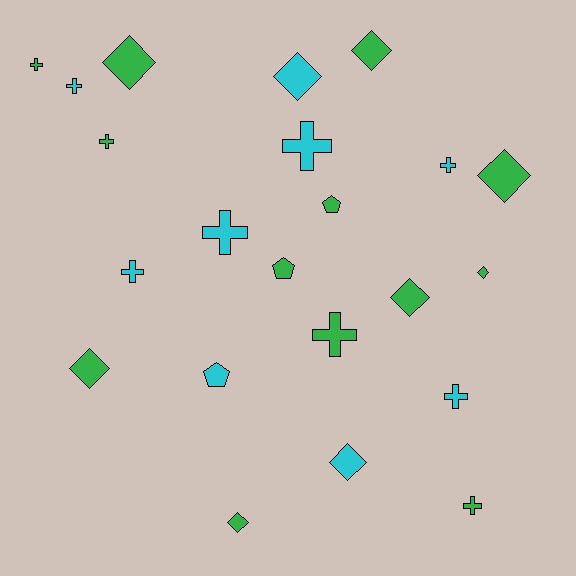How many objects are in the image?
There are 22 objects.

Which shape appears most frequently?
Cross, with 10 objects.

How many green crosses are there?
There are 4 green crosses.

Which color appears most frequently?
Green, with 13 objects.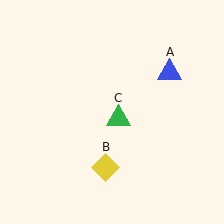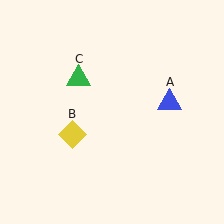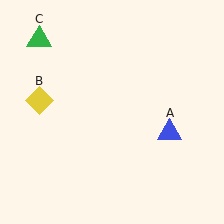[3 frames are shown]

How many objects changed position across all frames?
3 objects changed position: blue triangle (object A), yellow diamond (object B), green triangle (object C).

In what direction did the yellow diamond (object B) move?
The yellow diamond (object B) moved up and to the left.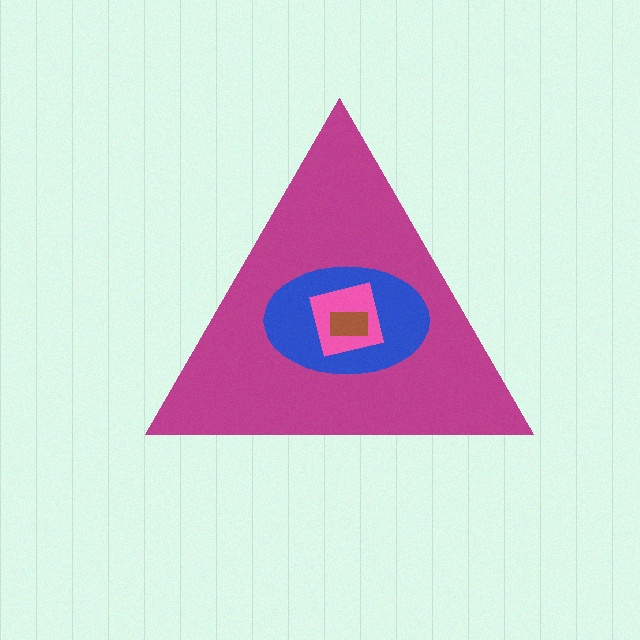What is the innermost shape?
The brown rectangle.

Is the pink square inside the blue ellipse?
Yes.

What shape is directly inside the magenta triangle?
The blue ellipse.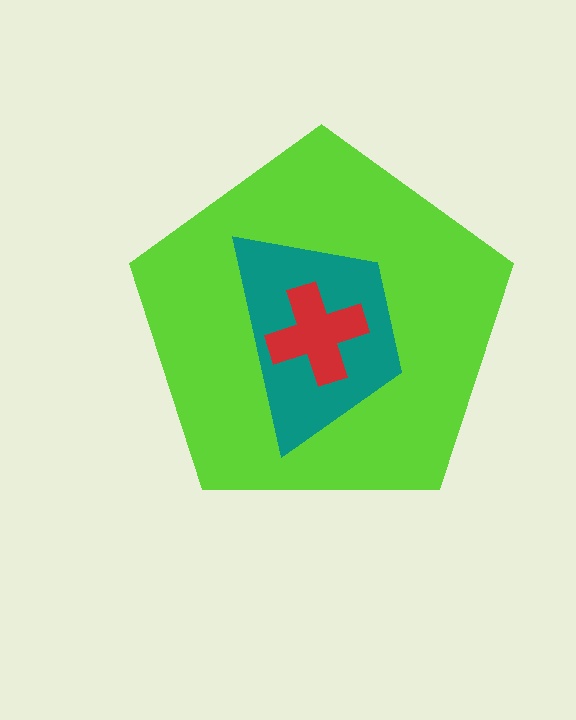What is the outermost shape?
The lime pentagon.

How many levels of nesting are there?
3.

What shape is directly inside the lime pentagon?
The teal trapezoid.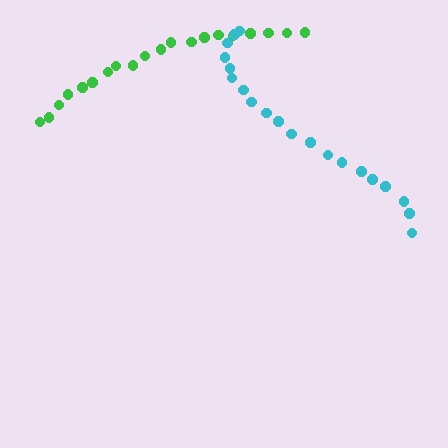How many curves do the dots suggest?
There are 2 distinct paths.